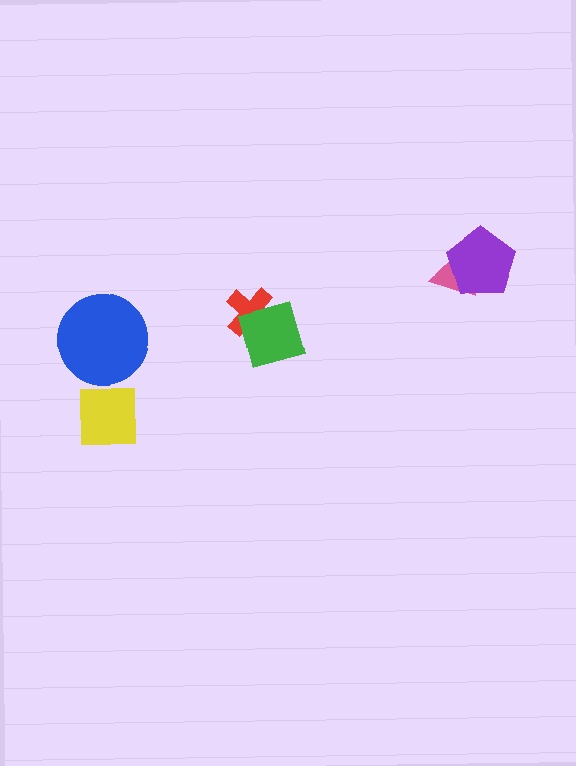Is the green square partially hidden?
No, no other shape covers it.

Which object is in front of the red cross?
The green square is in front of the red cross.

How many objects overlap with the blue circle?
0 objects overlap with the blue circle.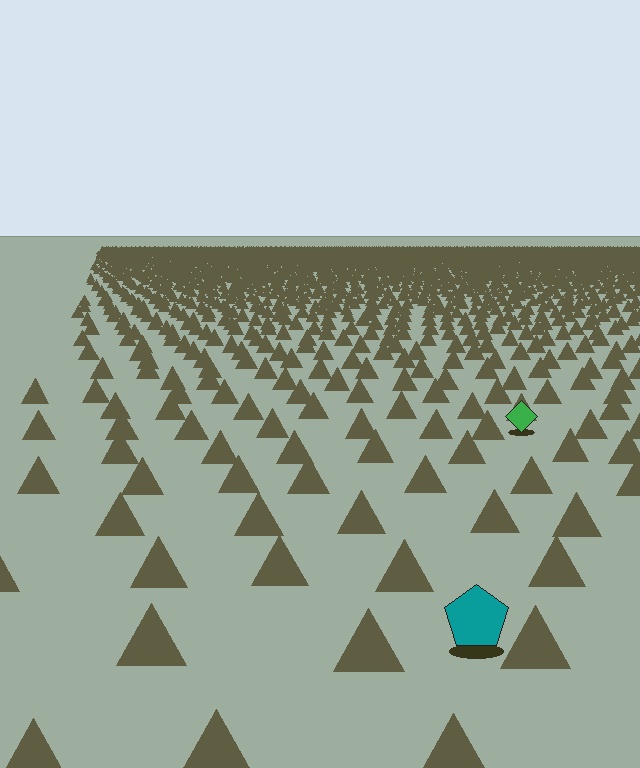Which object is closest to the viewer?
The teal pentagon is closest. The texture marks near it are larger and more spread out.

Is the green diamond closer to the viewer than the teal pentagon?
No. The teal pentagon is closer — you can tell from the texture gradient: the ground texture is coarser near it.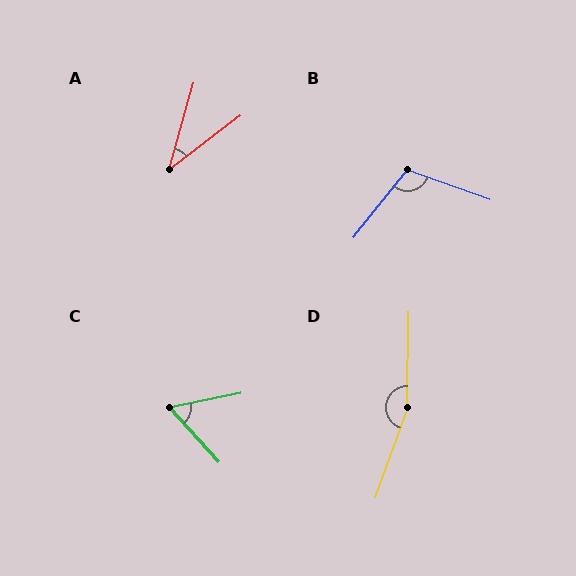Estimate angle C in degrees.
Approximately 59 degrees.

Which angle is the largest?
D, at approximately 161 degrees.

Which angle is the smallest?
A, at approximately 37 degrees.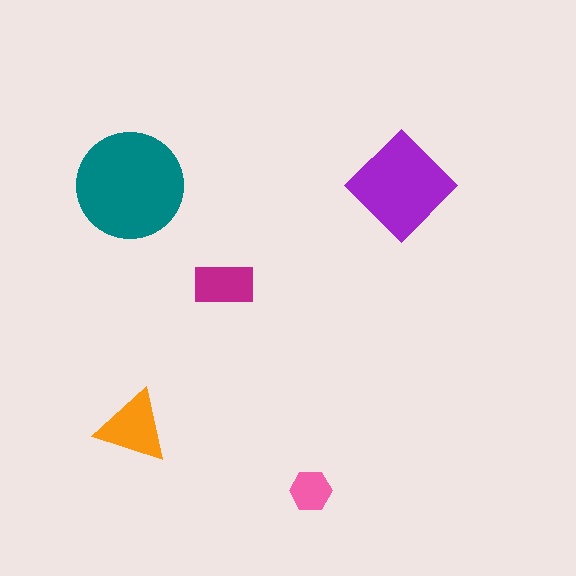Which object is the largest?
The teal circle.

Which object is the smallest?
The pink hexagon.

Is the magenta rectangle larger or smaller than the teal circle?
Smaller.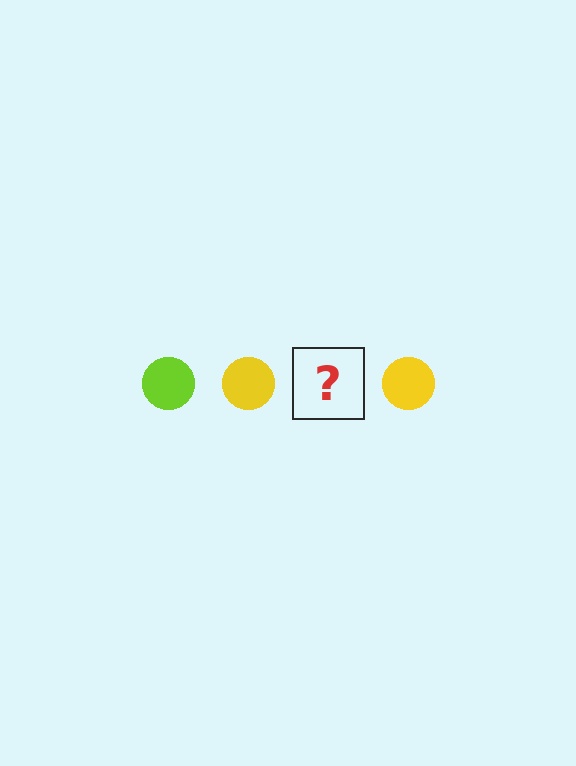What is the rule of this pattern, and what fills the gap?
The rule is that the pattern cycles through lime, yellow circles. The gap should be filled with a lime circle.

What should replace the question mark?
The question mark should be replaced with a lime circle.